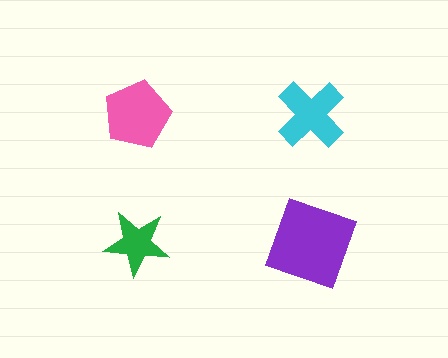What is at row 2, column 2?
A purple square.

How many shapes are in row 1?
2 shapes.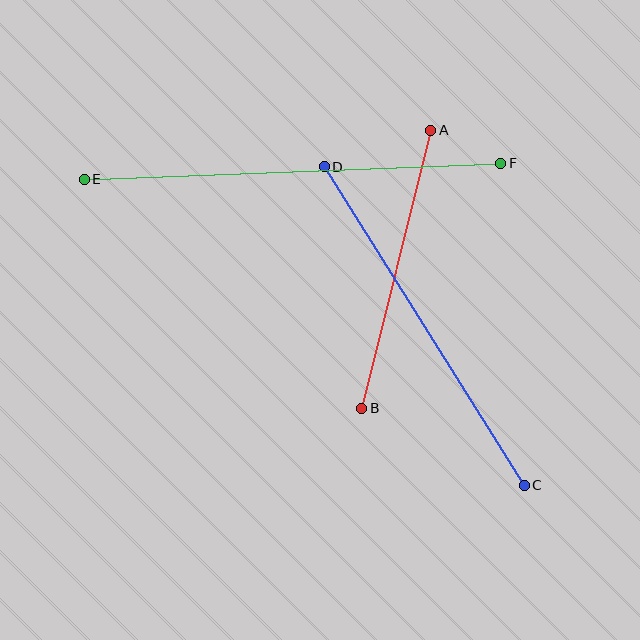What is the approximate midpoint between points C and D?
The midpoint is at approximately (424, 326) pixels.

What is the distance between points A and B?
The distance is approximately 286 pixels.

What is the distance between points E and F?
The distance is approximately 417 pixels.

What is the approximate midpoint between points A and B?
The midpoint is at approximately (396, 269) pixels.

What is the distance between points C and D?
The distance is approximately 376 pixels.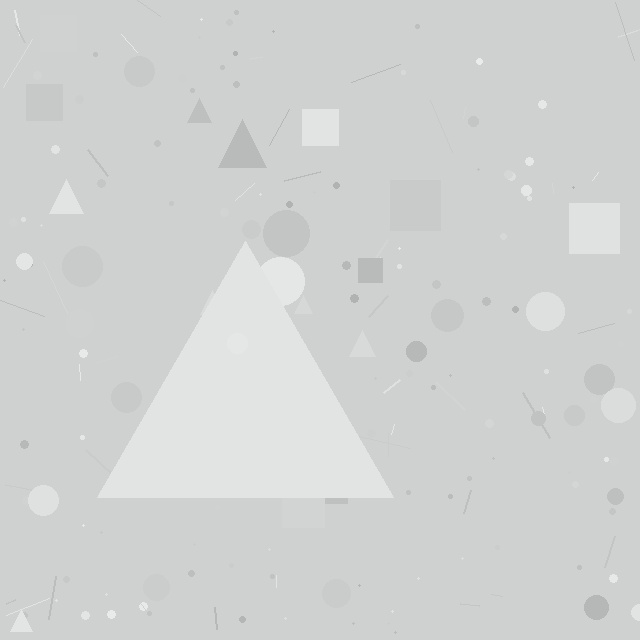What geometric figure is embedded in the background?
A triangle is embedded in the background.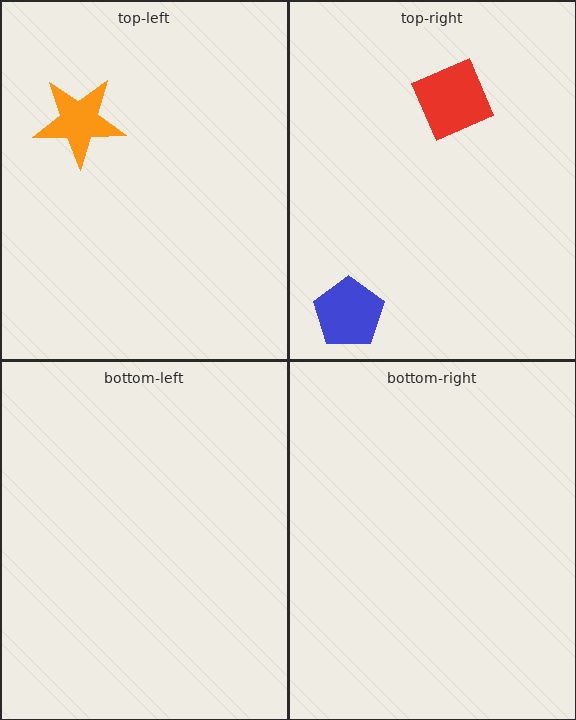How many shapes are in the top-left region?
1.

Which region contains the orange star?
The top-left region.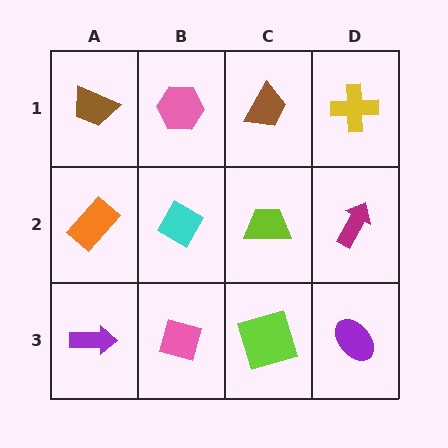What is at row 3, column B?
A pink diamond.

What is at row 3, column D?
A purple ellipse.